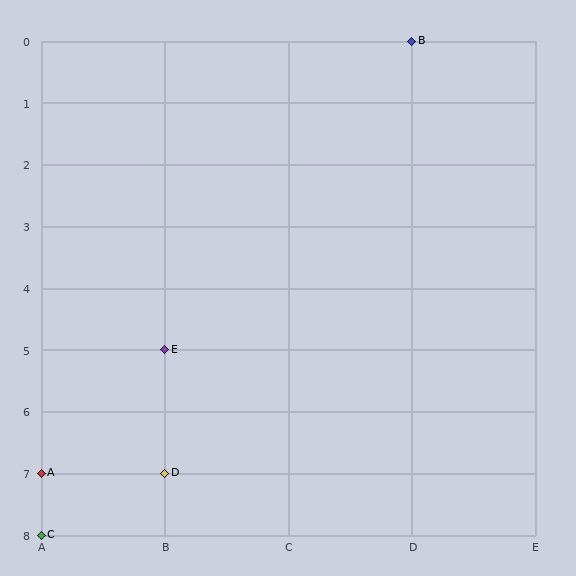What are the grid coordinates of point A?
Point A is at grid coordinates (A, 7).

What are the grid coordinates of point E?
Point E is at grid coordinates (B, 5).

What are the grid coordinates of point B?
Point B is at grid coordinates (D, 0).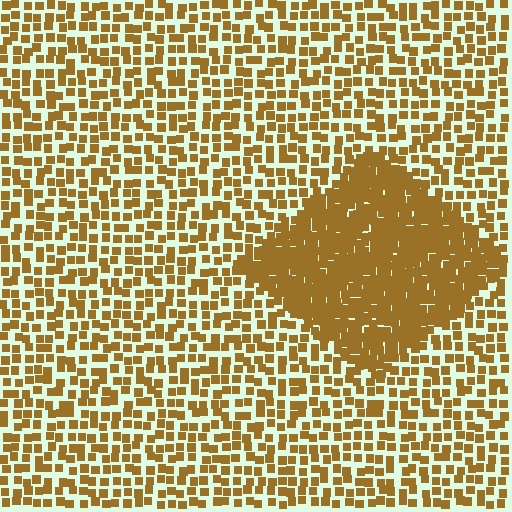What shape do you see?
I see a diamond.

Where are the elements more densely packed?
The elements are more densely packed inside the diamond boundary.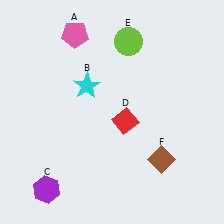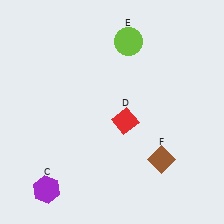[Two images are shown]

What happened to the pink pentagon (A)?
The pink pentagon (A) was removed in Image 2. It was in the top-left area of Image 1.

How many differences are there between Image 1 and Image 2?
There are 2 differences between the two images.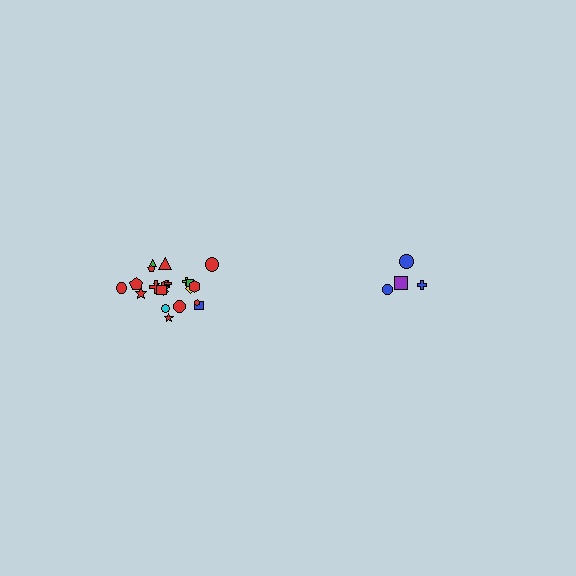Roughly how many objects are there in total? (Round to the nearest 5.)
Roughly 25 objects in total.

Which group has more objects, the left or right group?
The left group.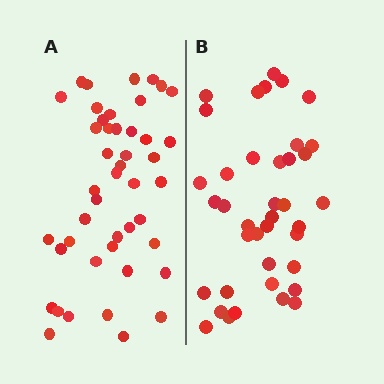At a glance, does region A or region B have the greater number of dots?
Region A (the left region) has more dots.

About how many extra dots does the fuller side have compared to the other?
Region A has about 6 more dots than region B.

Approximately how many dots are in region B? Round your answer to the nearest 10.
About 40 dots. (The exact count is 39, which rounds to 40.)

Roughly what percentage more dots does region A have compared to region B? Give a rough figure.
About 15% more.